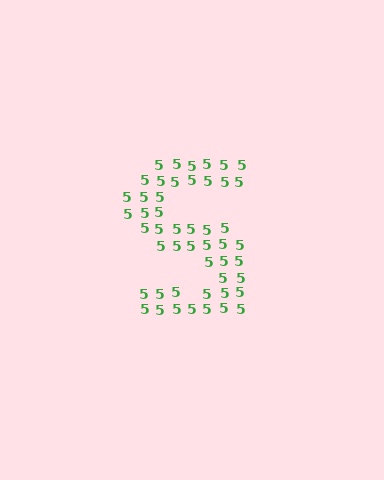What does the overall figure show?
The overall figure shows the letter S.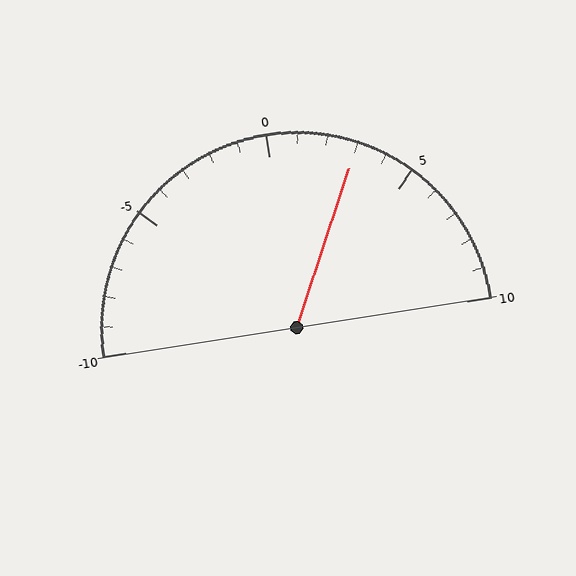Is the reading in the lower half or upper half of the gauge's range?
The reading is in the upper half of the range (-10 to 10).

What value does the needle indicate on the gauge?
The needle indicates approximately 3.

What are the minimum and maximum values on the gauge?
The gauge ranges from -10 to 10.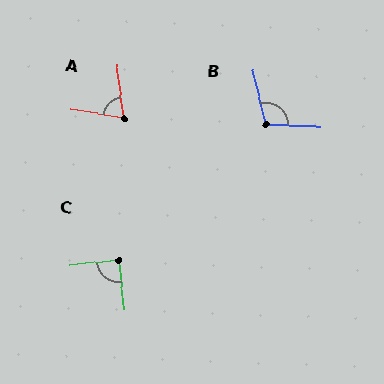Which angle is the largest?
B, at approximately 106 degrees.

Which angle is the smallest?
A, at approximately 73 degrees.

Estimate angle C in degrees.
Approximately 90 degrees.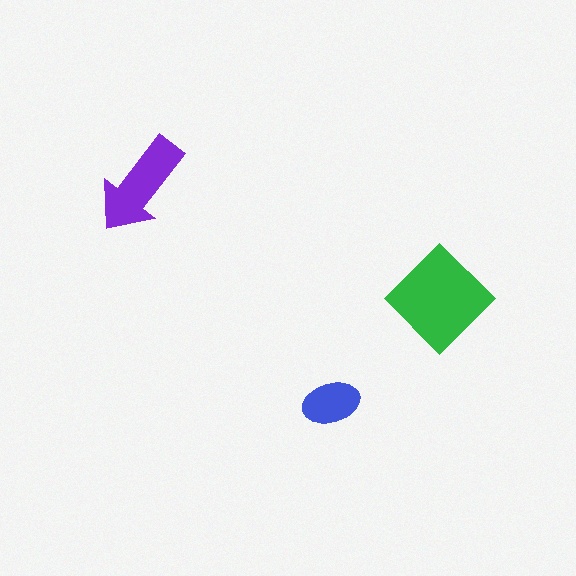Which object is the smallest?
The blue ellipse.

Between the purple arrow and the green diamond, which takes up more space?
The green diamond.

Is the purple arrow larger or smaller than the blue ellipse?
Larger.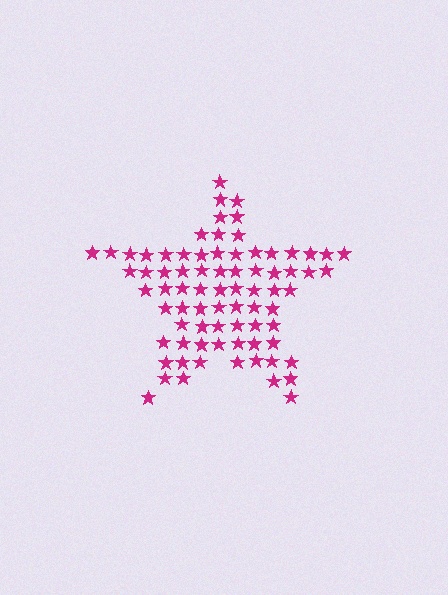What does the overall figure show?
The overall figure shows a star.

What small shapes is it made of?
It is made of small stars.